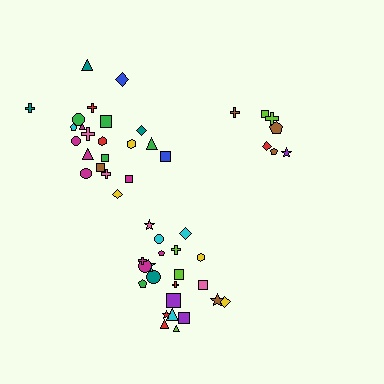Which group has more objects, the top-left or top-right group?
The top-left group.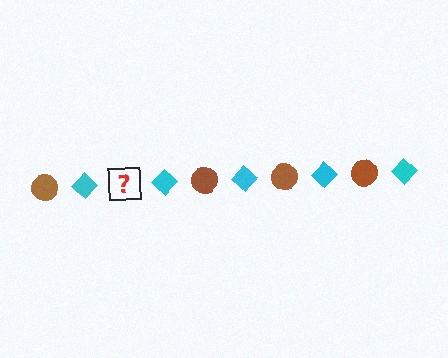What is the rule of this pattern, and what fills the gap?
The rule is that the pattern alternates between brown circle and cyan diamond. The gap should be filled with a brown circle.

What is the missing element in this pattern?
The missing element is a brown circle.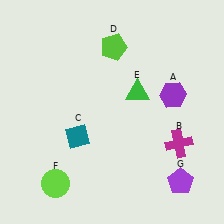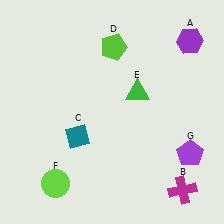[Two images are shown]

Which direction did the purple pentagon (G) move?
The purple pentagon (G) moved up.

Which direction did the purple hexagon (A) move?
The purple hexagon (A) moved up.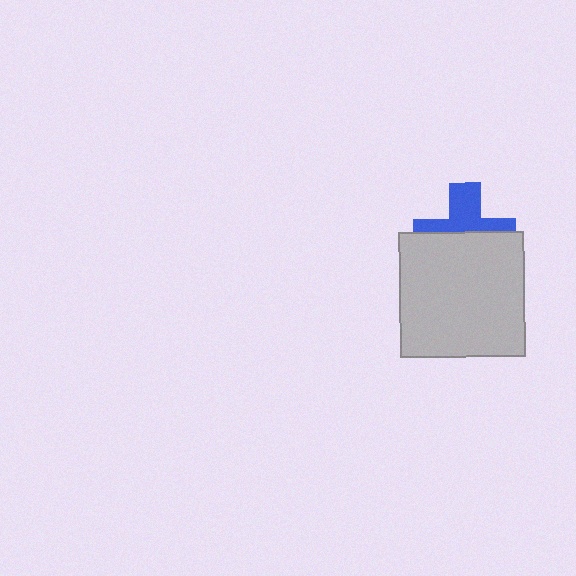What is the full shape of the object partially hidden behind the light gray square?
The partially hidden object is a blue cross.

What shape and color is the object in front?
The object in front is a light gray square.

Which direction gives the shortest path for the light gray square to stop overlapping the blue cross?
Moving down gives the shortest separation.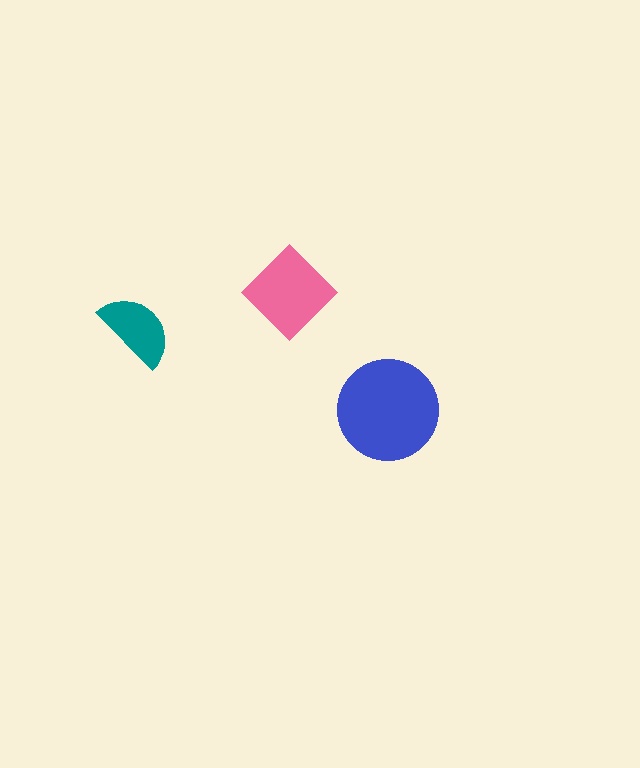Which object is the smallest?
The teal semicircle.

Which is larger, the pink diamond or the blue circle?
The blue circle.